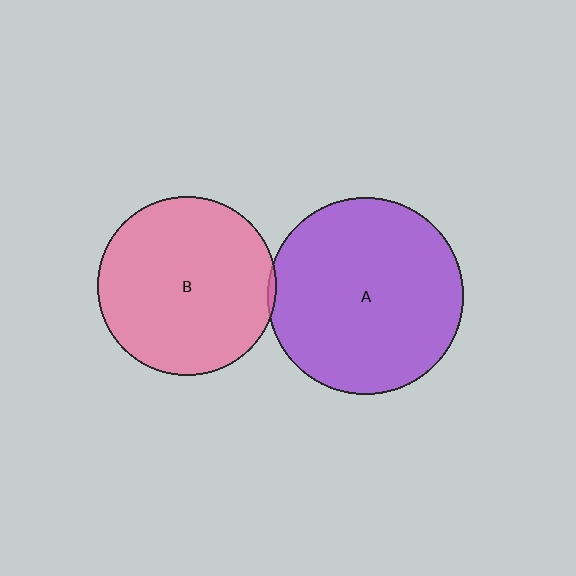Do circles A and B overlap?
Yes.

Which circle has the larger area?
Circle A (purple).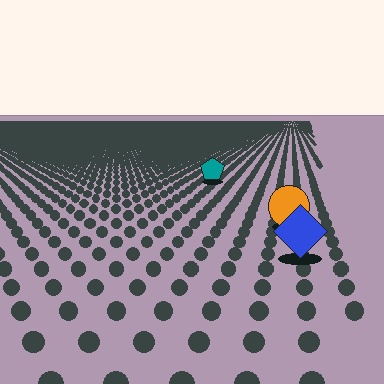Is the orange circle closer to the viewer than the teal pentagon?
Yes. The orange circle is closer — you can tell from the texture gradient: the ground texture is coarser near it.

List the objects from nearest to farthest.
From nearest to farthest: the blue diamond, the orange circle, the teal pentagon.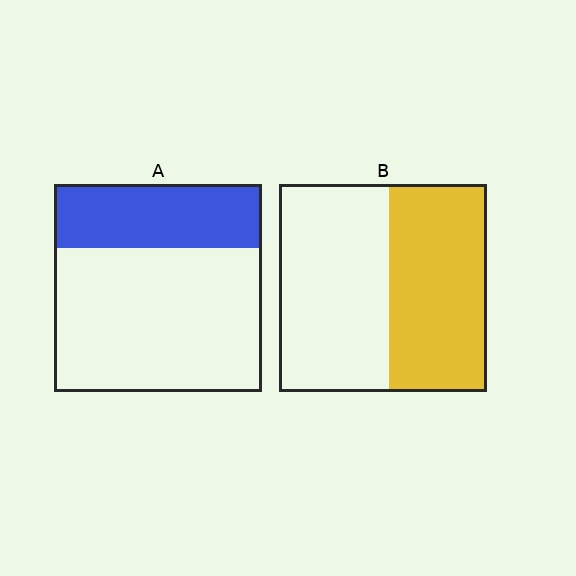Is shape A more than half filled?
No.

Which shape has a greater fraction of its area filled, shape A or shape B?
Shape B.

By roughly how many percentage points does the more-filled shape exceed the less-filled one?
By roughly 15 percentage points (B over A).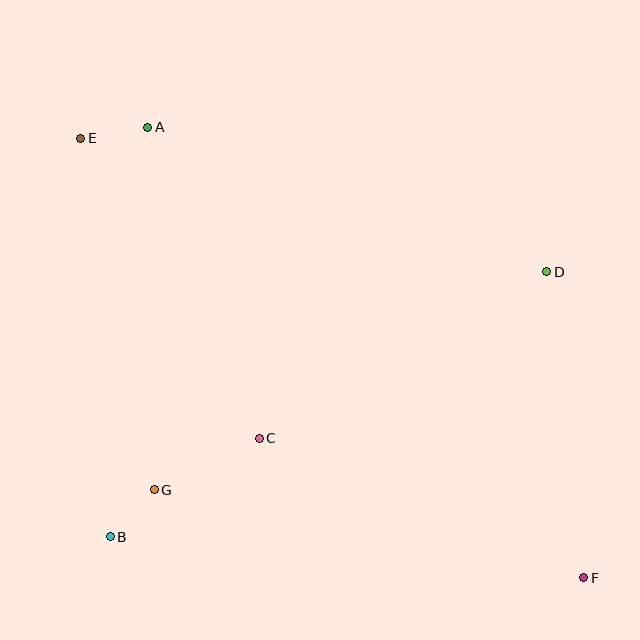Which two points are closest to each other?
Points B and G are closest to each other.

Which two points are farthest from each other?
Points E and F are farthest from each other.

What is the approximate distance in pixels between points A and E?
The distance between A and E is approximately 68 pixels.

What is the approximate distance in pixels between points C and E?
The distance between C and E is approximately 349 pixels.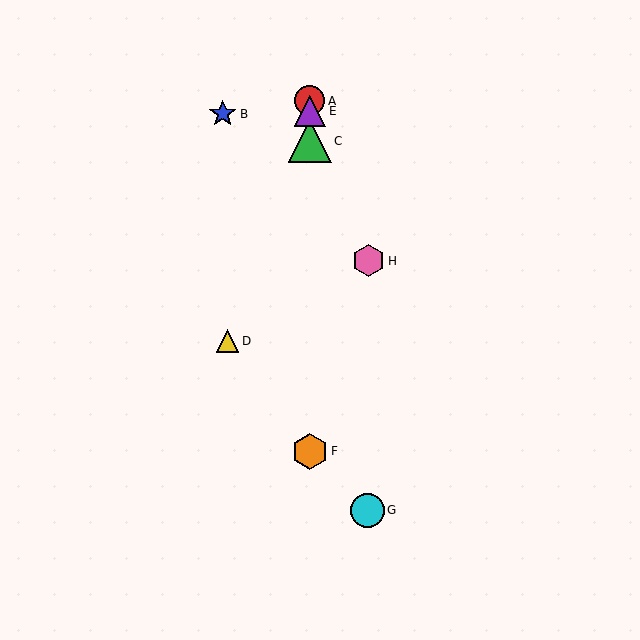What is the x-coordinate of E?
Object E is at x≈310.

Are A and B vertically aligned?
No, A is at x≈310 and B is at x≈223.